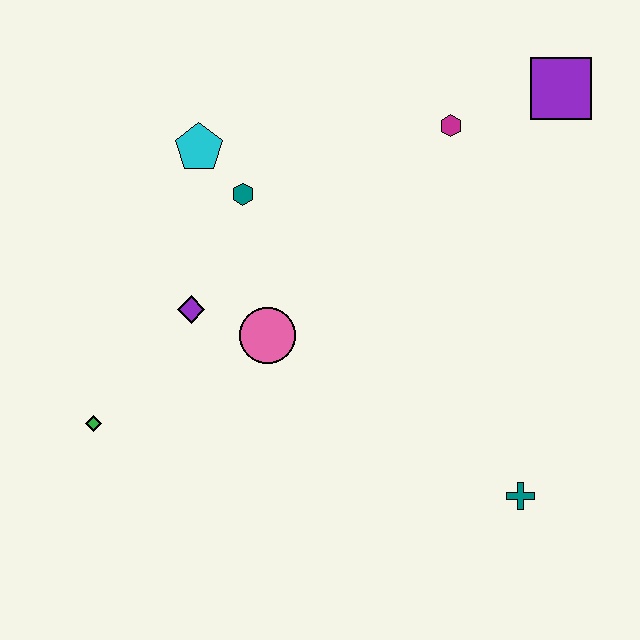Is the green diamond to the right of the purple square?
No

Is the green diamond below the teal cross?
No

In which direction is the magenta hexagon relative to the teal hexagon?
The magenta hexagon is to the right of the teal hexagon.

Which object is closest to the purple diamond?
The pink circle is closest to the purple diamond.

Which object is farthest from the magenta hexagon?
The green diamond is farthest from the magenta hexagon.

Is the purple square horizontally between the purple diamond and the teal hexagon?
No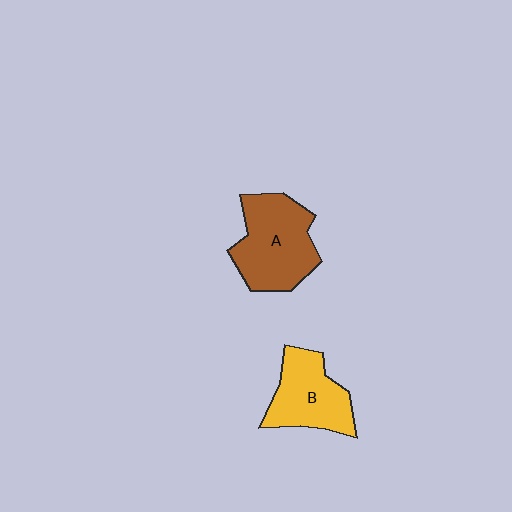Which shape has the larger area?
Shape A (brown).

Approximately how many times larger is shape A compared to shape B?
Approximately 1.2 times.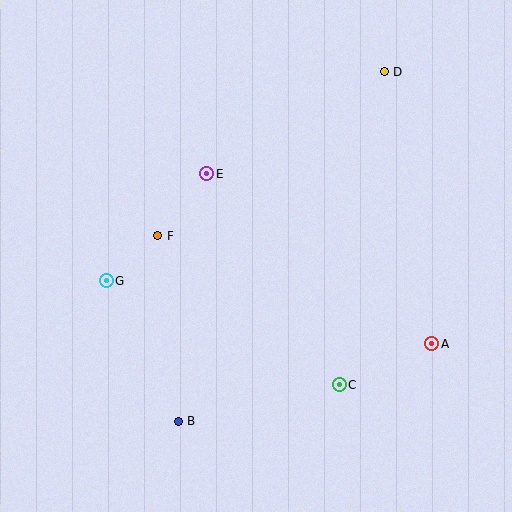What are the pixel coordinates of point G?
Point G is at (106, 281).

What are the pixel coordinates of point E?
Point E is at (207, 174).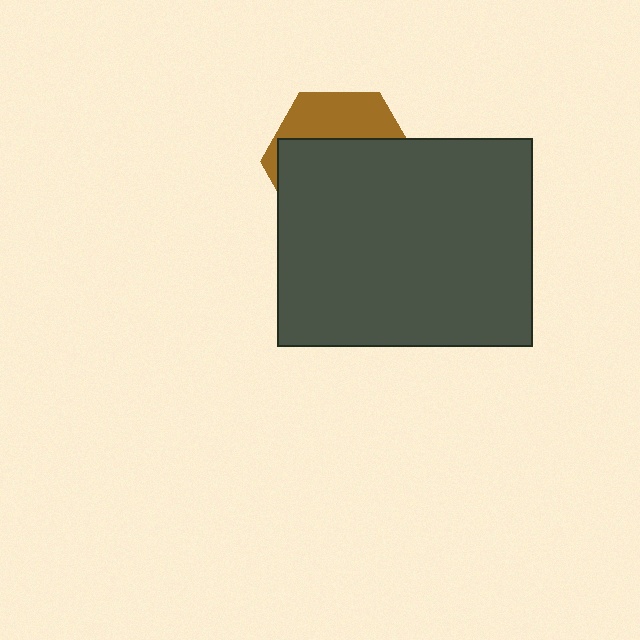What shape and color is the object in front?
The object in front is a dark gray rectangle.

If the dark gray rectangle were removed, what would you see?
You would see the complete brown hexagon.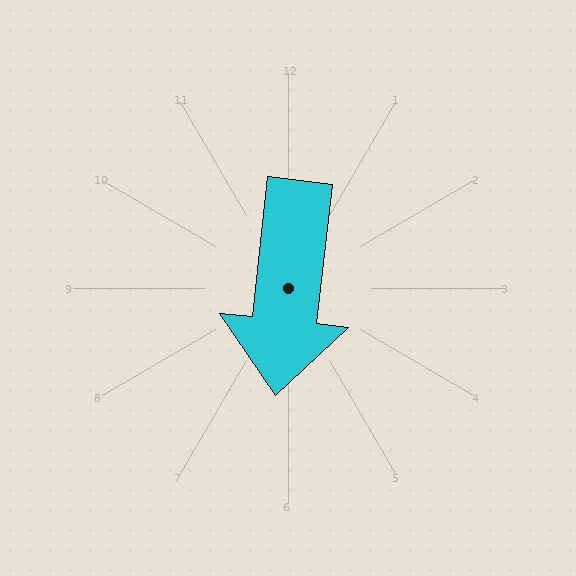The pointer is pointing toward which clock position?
Roughly 6 o'clock.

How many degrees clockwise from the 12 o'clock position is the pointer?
Approximately 186 degrees.